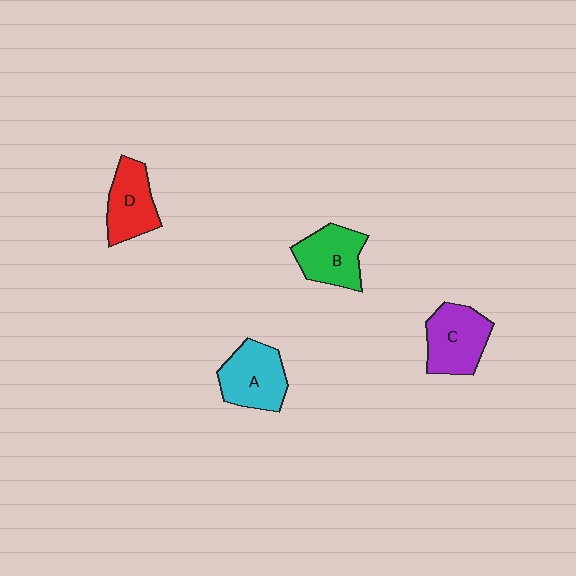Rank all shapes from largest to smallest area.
From largest to smallest: C (purple), A (cyan), B (green), D (red).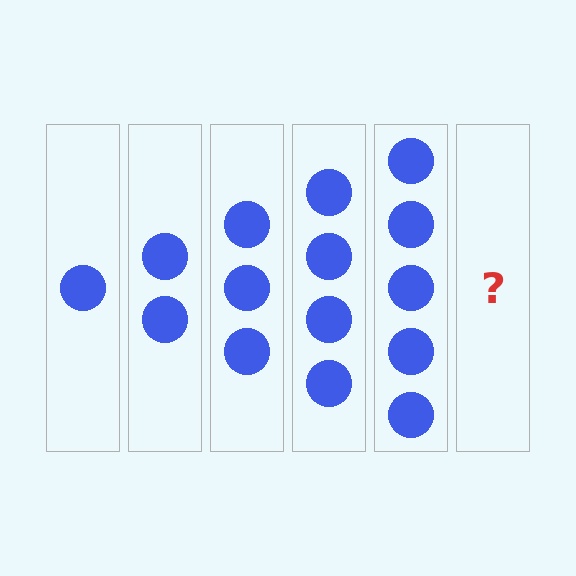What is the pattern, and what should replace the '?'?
The pattern is that each step adds one more circle. The '?' should be 6 circles.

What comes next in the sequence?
The next element should be 6 circles.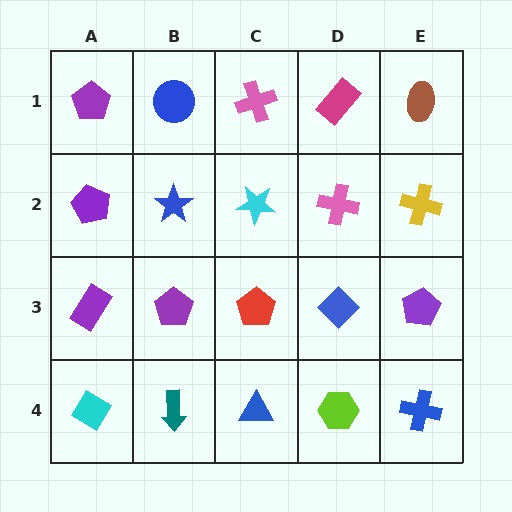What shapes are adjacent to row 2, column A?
A purple pentagon (row 1, column A), a purple rectangle (row 3, column A), a blue star (row 2, column B).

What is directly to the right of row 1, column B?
A pink cross.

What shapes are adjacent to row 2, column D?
A magenta rectangle (row 1, column D), a blue diamond (row 3, column D), a cyan star (row 2, column C), a yellow cross (row 2, column E).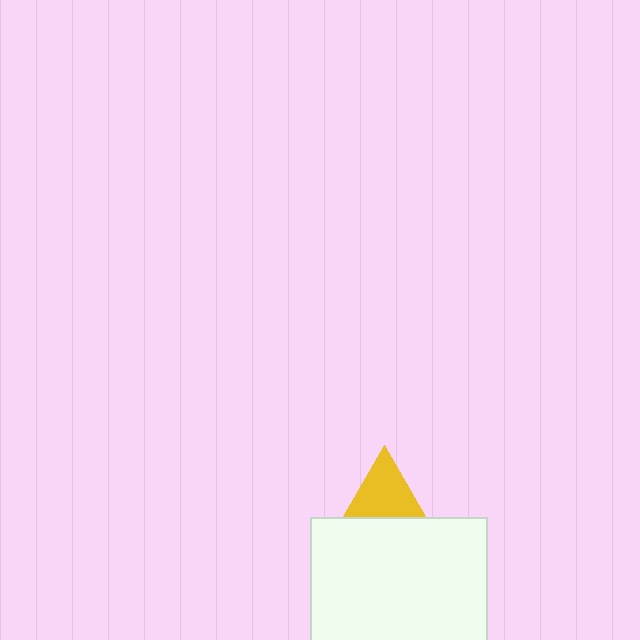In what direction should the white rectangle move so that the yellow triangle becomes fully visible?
The white rectangle should move down. That is the shortest direction to clear the overlap and leave the yellow triangle fully visible.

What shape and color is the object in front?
The object in front is a white rectangle.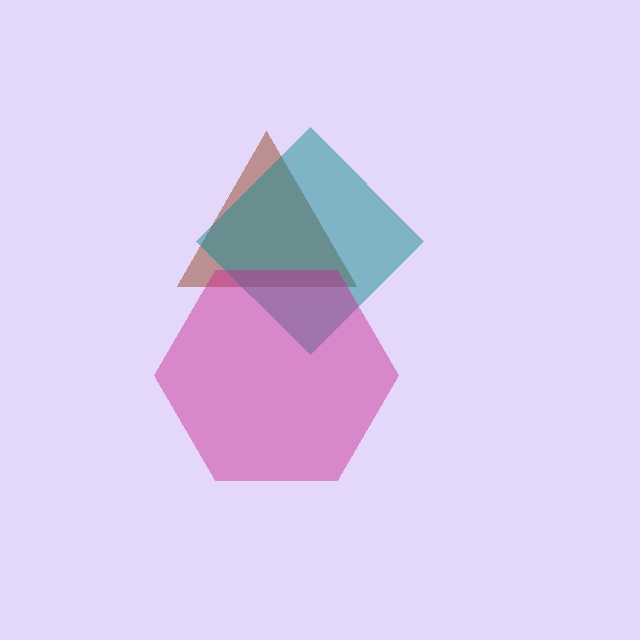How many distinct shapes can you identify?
There are 3 distinct shapes: a brown triangle, a teal diamond, a magenta hexagon.